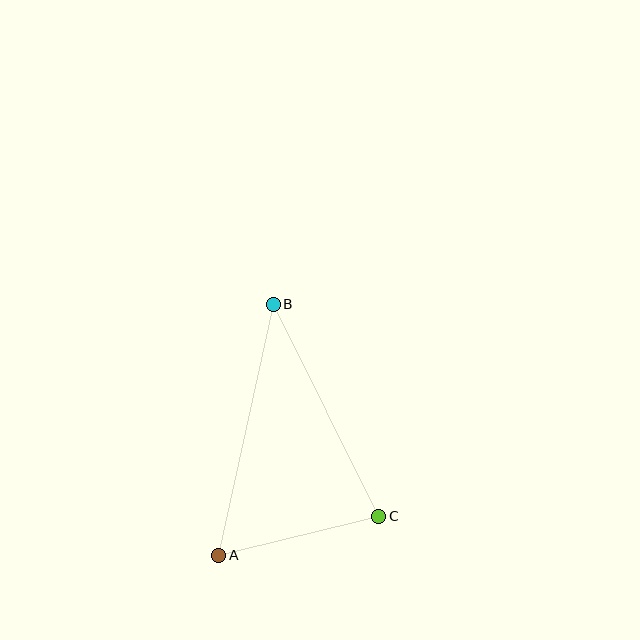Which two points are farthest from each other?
Points A and B are farthest from each other.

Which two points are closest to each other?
Points A and C are closest to each other.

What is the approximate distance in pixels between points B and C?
The distance between B and C is approximately 237 pixels.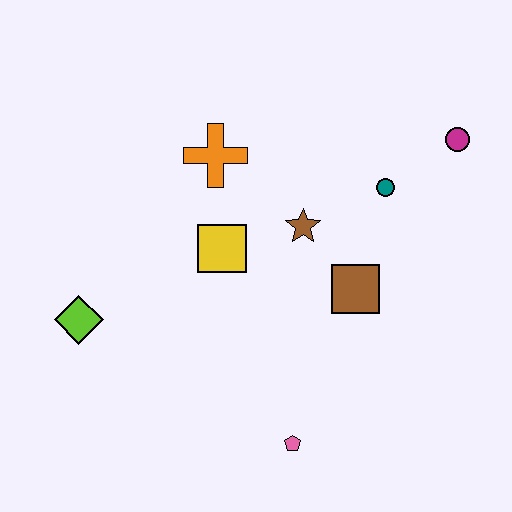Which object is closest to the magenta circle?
The teal circle is closest to the magenta circle.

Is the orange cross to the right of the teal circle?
No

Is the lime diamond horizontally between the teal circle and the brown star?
No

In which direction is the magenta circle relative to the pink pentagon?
The magenta circle is above the pink pentagon.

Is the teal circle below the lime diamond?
No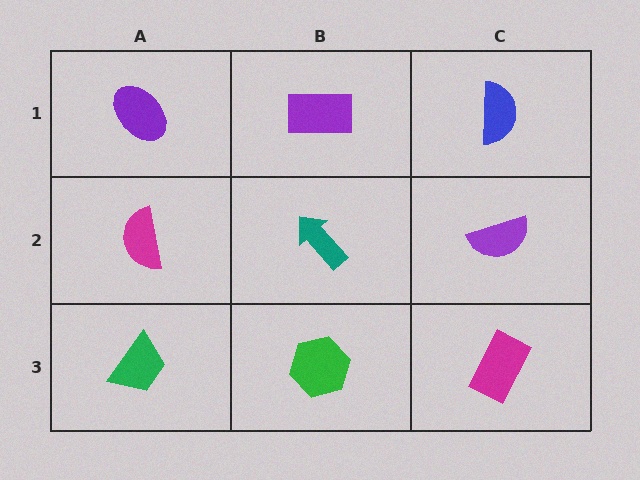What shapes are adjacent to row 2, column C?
A blue semicircle (row 1, column C), a magenta rectangle (row 3, column C), a teal arrow (row 2, column B).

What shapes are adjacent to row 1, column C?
A purple semicircle (row 2, column C), a purple rectangle (row 1, column B).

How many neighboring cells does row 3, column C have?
2.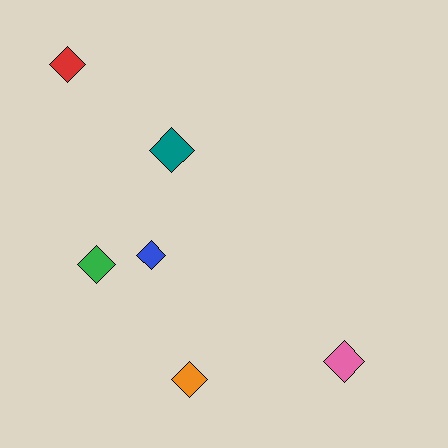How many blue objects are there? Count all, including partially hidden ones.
There is 1 blue object.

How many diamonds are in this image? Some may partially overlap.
There are 6 diamonds.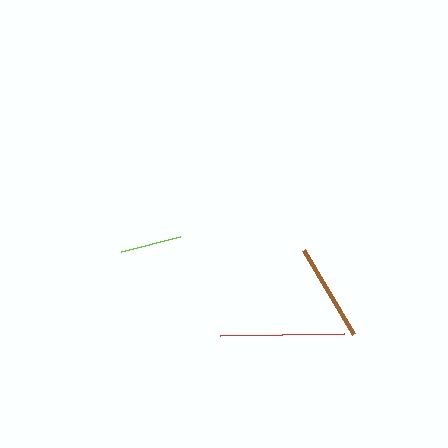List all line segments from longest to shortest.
From longest to shortest: red, brown, lime.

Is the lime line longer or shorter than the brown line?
The brown line is longer than the lime line.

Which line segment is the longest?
The red line is the longest at approximately 123 pixels.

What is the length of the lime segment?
The lime segment is approximately 61 pixels long.